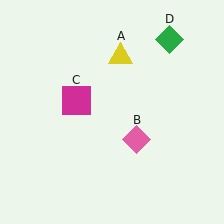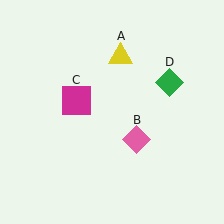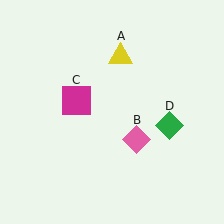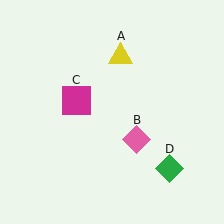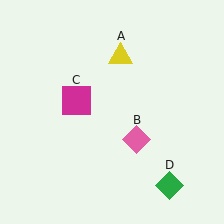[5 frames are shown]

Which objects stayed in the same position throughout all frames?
Yellow triangle (object A) and pink diamond (object B) and magenta square (object C) remained stationary.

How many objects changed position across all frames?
1 object changed position: green diamond (object D).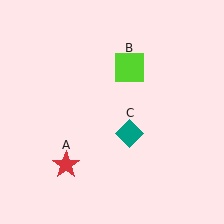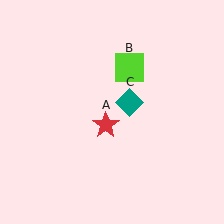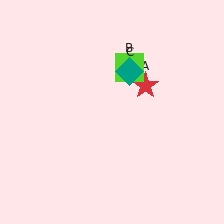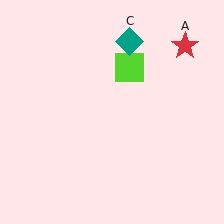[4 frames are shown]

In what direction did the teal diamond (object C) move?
The teal diamond (object C) moved up.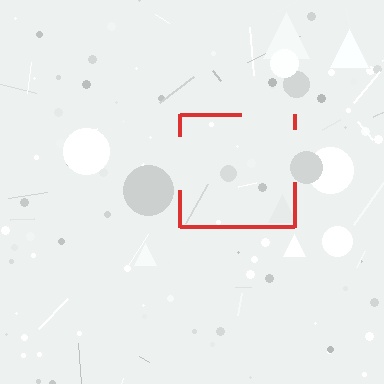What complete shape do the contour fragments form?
The contour fragments form a square.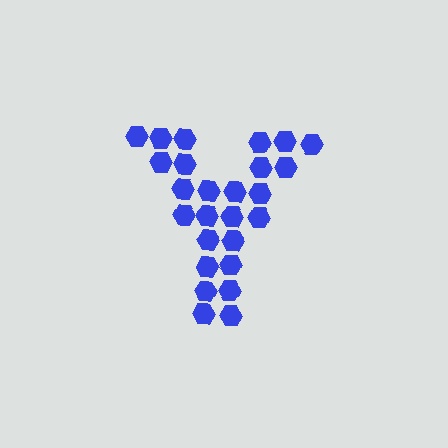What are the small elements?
The small elements are hexagons.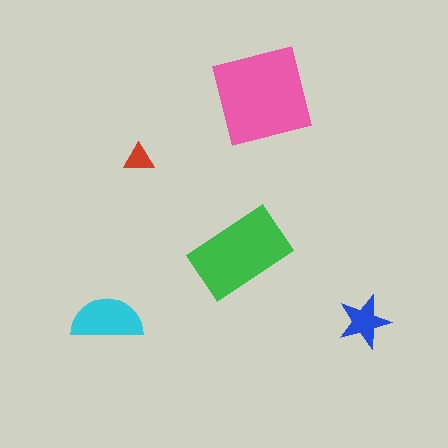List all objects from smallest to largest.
The red triangle, the blue star, the cyan semicircle, the green rectangle, the pink square.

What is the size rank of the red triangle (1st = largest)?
5th.